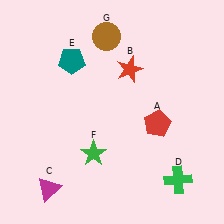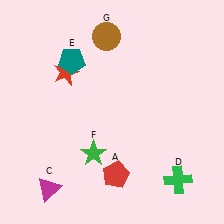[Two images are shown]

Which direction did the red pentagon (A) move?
The red pentagon (A) moved down.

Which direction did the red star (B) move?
The red star (B) moved left.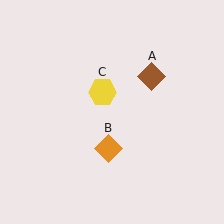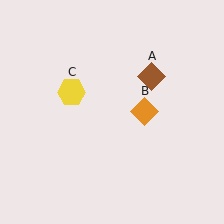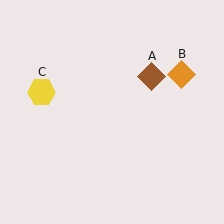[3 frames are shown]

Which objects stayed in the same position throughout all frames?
Brown diamond (object A) remained stationary.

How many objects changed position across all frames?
2 objects changed position: orange diamond (object B), yellow hexagon (object C).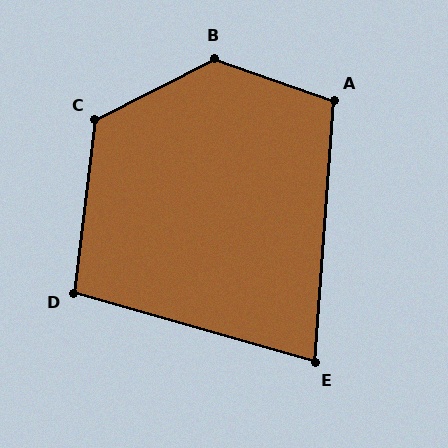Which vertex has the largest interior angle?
B, at approximately 134 degrees.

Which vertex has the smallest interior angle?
E, at approximately 78 degrees.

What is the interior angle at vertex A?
Approximately 105 degrees (obtuse).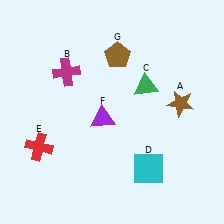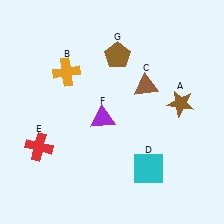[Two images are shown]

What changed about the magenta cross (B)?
In Image 1, B is magenta. In Image 2, it changed to orange.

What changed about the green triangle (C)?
In Image 1, C is green. In Image 2, it changed to brown.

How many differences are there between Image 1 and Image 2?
There are 2 differences between the two images.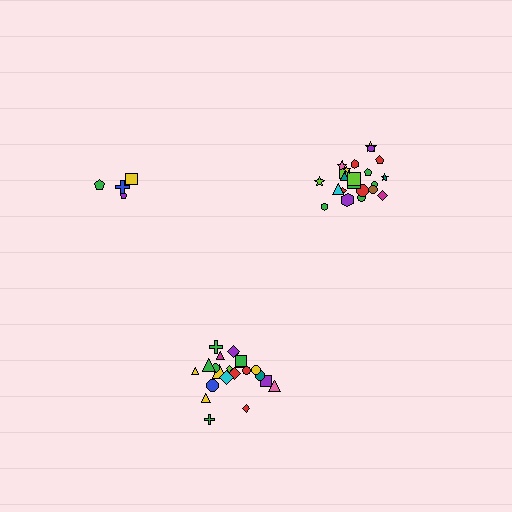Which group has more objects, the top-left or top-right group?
The top-right group.